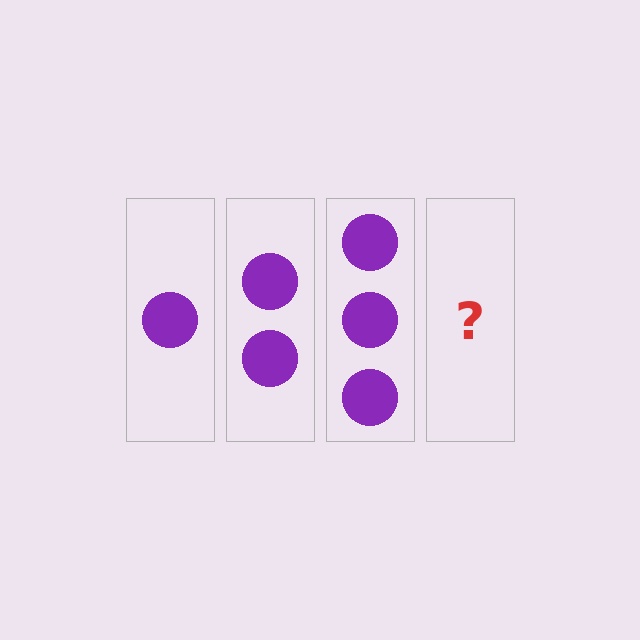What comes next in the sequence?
The next element should be 4 circles.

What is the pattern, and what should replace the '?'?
The pattern is that each step adds one more circle. The '?' should be 4 circles.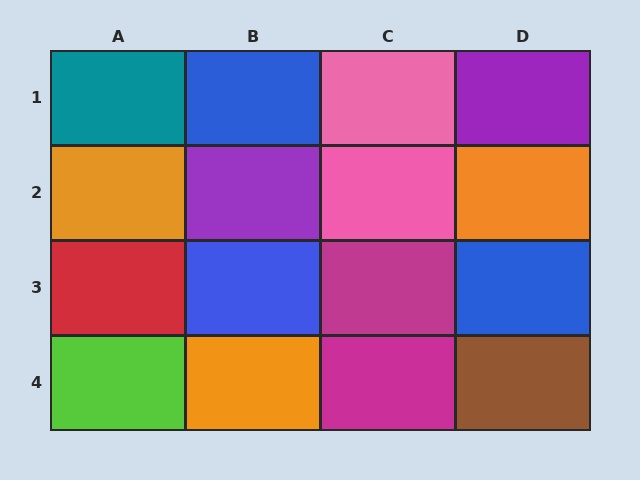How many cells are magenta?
2 cells are magenta.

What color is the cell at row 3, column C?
Magenta.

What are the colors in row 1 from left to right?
Teal, blue, pink, purple.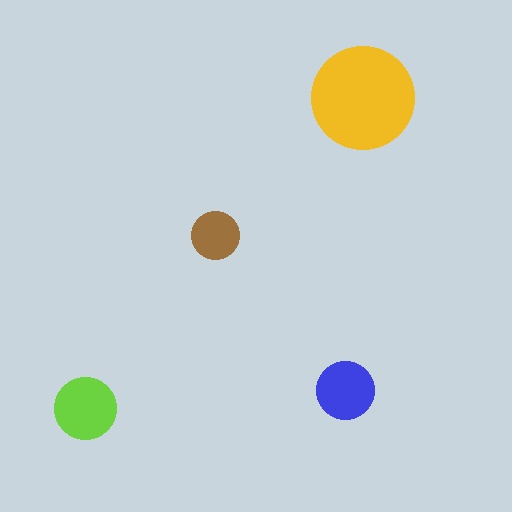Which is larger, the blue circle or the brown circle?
The blue one.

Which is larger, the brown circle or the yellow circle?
The yellow one.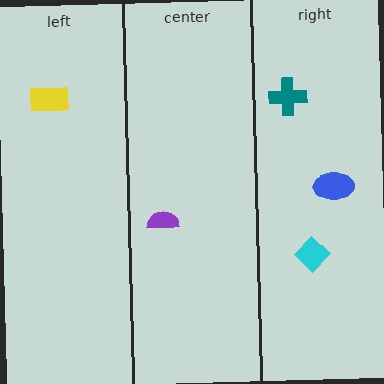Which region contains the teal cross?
The right region.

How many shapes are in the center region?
1.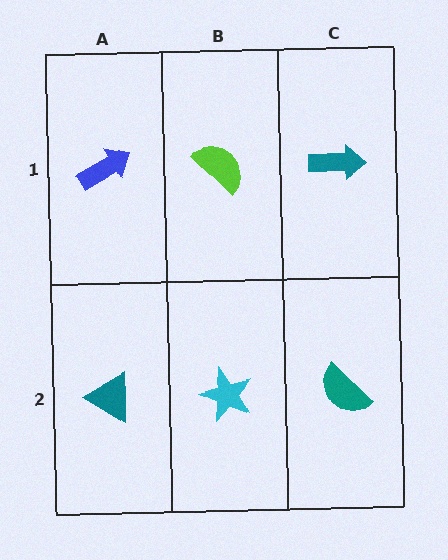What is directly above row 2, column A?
A blue arrow.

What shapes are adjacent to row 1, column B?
A cyan star (row 2, column B), a blue arrow (row 1, column A), a teal arrow (row 1, column C).